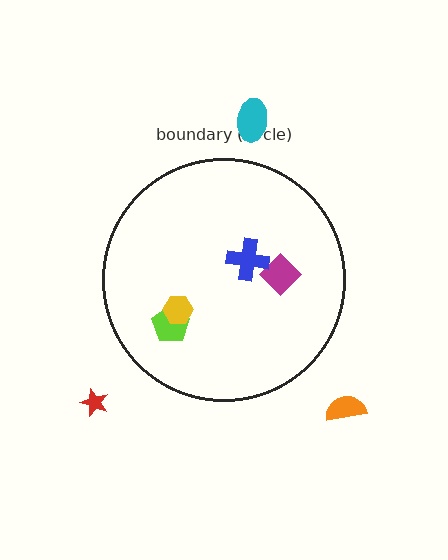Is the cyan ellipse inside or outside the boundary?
Outside.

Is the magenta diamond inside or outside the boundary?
Inside.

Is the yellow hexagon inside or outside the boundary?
Inside.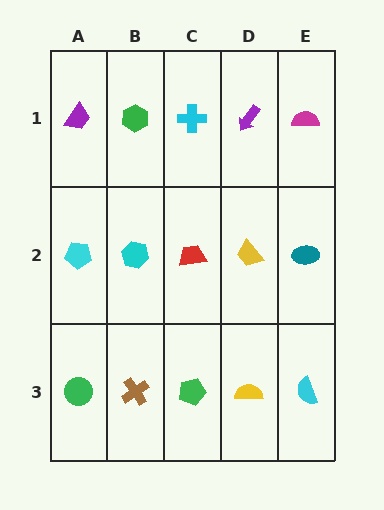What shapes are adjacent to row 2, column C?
A cyan cross (row 1, column C), a green pentagon (row 3, column C), a cyan hexagon (row 2, column B), a yellow trapezoid (row 2, column D).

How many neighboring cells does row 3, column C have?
3.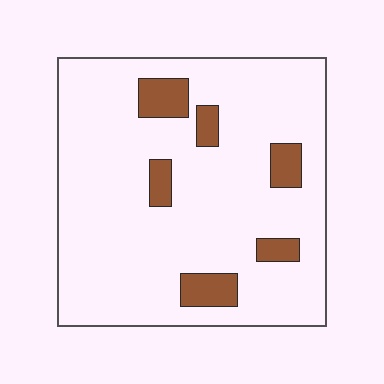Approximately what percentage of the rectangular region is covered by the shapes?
Approximately 10%.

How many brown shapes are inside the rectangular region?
6.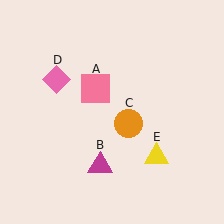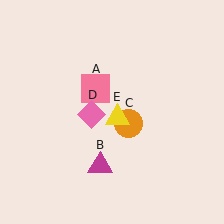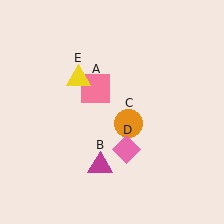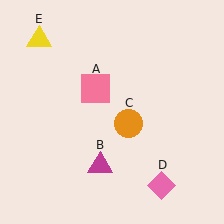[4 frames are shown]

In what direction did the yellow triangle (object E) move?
The yellow triangle (object E) moved up and to the left.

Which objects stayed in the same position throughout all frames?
Pink square (object A) and magenta triangle (object B) and orange circle (object C) remained stationary.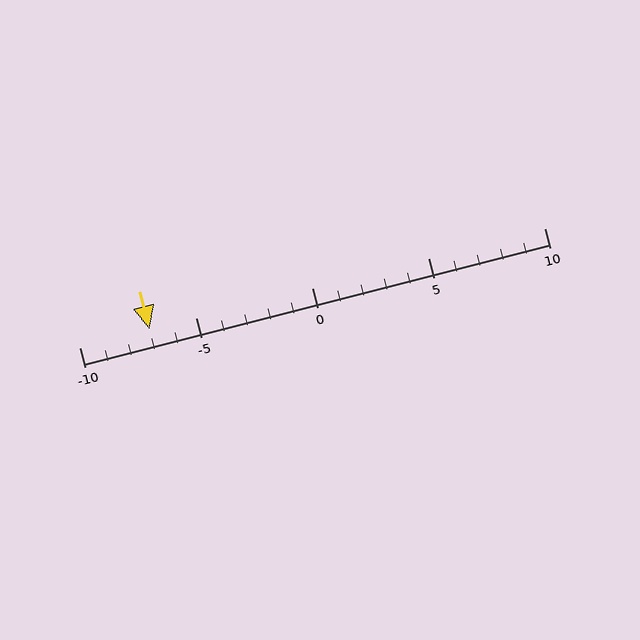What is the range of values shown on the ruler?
The ruler shows values from -10 to 10.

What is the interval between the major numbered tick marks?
The major tick marks are spaced 5 units apart.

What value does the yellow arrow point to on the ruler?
The yellow arrow points to approximately -7.